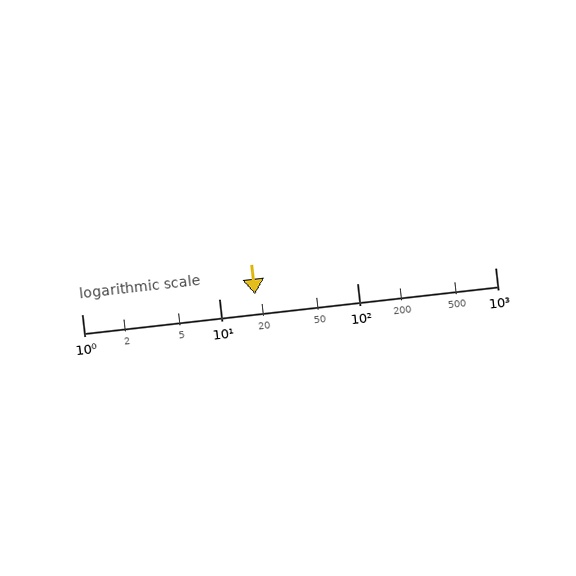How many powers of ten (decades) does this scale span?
The scale spans 3 decades, from 1 to 1000.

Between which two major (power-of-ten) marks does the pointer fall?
The pointer is between 10 and 100.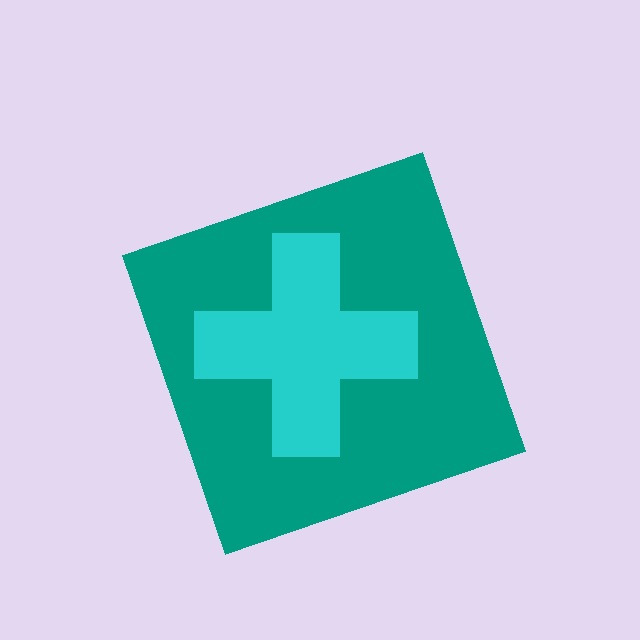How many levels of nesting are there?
2.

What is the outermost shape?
The teal diamond.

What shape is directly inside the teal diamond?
The cyan cross.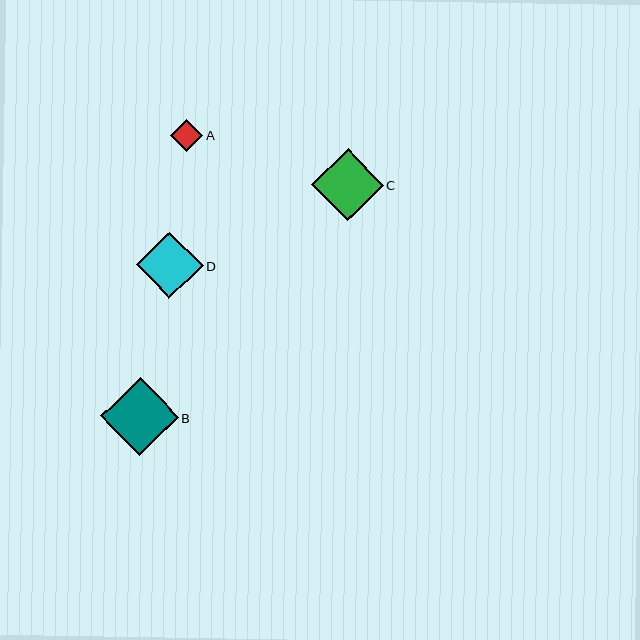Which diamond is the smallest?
Diamond A is the smallest with a size of approximately 32 pixels.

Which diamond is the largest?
Diamond B is the largest with a size of approximately 78 pixels.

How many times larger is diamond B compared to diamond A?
Diamond B is approximately 2.4 times the size of diamond A.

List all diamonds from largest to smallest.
From largest to smallest: B, C, D, A.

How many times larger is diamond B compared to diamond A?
Diamond B is approximately 2.4 times the size of diamond A.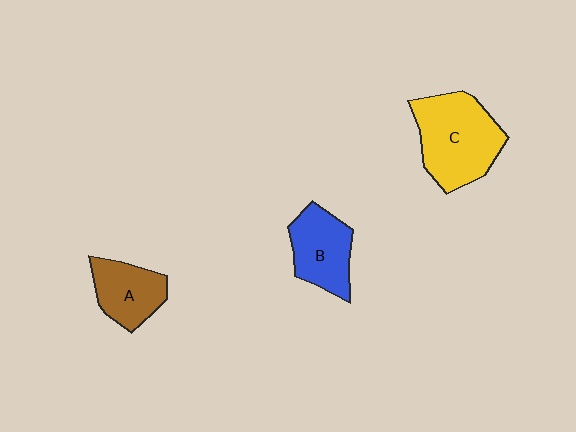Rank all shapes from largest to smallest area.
From largest to smallest: C (yellow), B (blue), A (brown).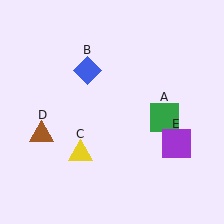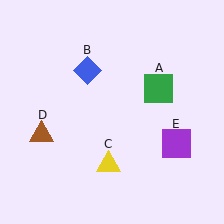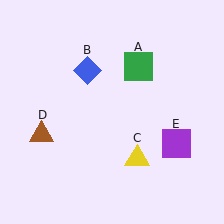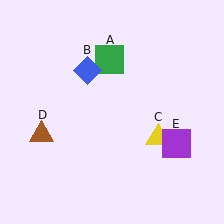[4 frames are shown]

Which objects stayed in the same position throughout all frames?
Blue diamond (object B) and brown triangle (object D) and purple square (object E) remained stationary.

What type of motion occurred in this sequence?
The green square (object A), yellow triangle (object C) rotated counterclockwise around the center of the scene.